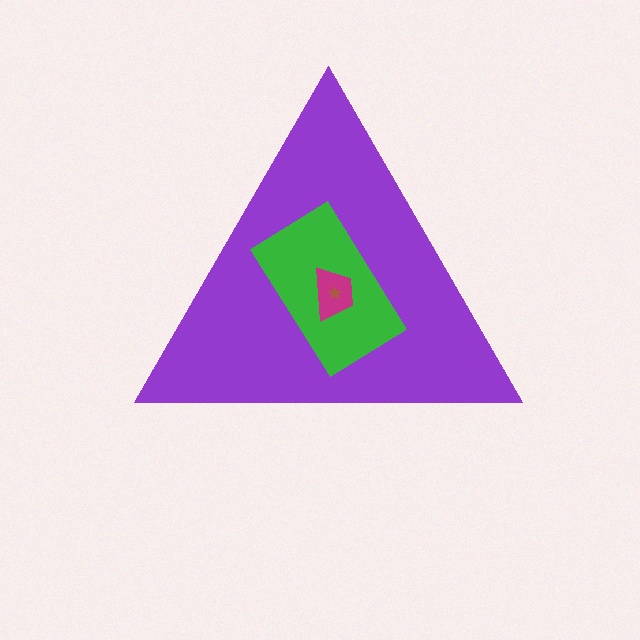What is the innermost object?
The brown star.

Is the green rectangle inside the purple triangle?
Yes.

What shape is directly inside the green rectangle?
The magenta trapezoid.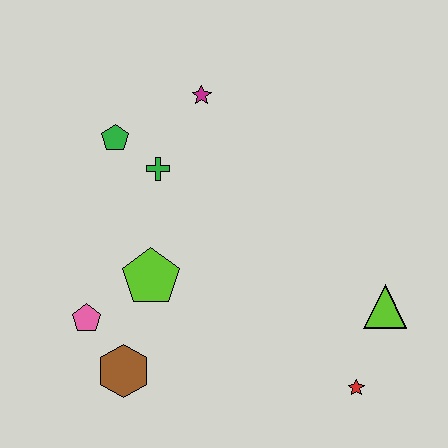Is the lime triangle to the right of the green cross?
Yes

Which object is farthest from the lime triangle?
The green pentagon is farthest from the lime triangle.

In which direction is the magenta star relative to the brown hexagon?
The magenta star is above the brown hexagon.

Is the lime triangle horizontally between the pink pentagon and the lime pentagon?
No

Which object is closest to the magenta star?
The green cross is closest to the magenta star.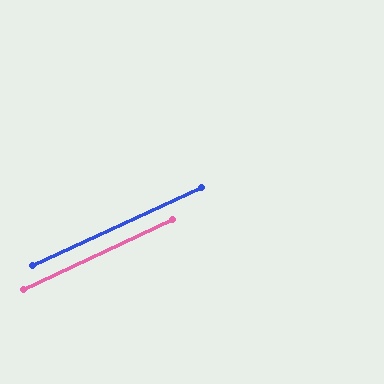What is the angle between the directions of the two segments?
Approximately 0 degrees.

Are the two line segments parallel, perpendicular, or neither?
Parallel — their directions differ by only 0.5°.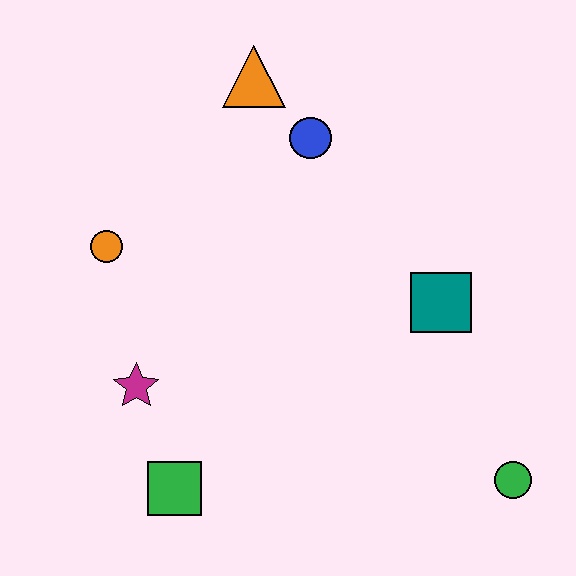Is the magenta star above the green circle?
Yes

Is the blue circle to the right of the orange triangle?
Yes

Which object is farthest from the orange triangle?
The green circle is farthest from the orange triangle.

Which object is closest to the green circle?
The teal square is closest to the green circle.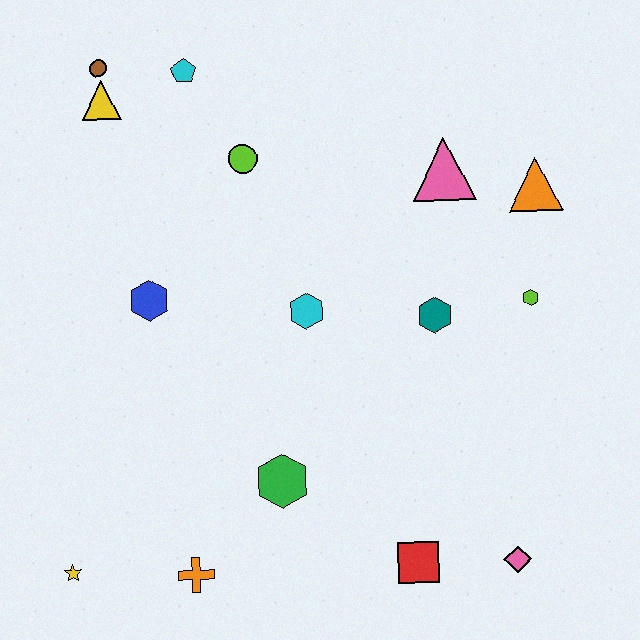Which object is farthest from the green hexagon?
The brown circle is farthest from the green hexagon.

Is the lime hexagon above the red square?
Yes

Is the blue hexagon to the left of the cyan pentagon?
Yes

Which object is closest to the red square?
The pink diamond is closest to the red square.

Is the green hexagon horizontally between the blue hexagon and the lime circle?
No